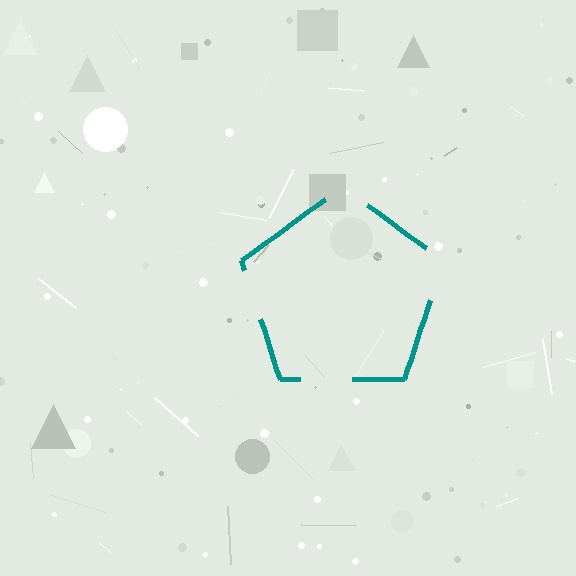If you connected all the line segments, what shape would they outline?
They would outline a pentagon.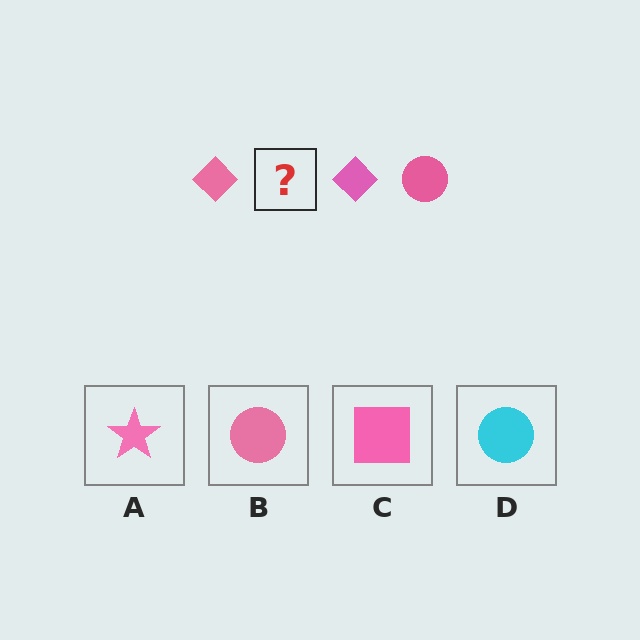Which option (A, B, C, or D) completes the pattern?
B.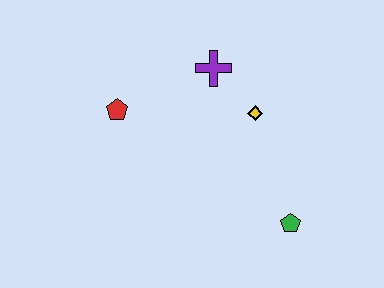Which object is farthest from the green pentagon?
The red pentagon is farthest from the green pentagon.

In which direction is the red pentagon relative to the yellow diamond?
The red pentagon is to the left of the yellow diamond.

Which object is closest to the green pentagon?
The yellow diamond is closest to the green pentagon.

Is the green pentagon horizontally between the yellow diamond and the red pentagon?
No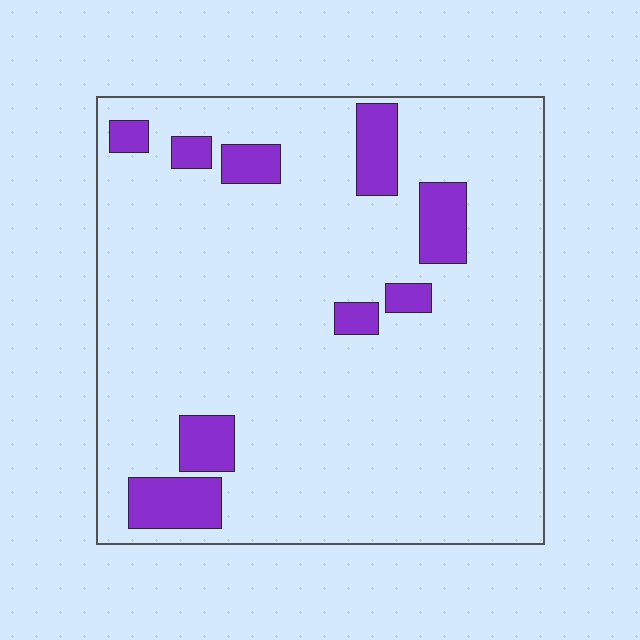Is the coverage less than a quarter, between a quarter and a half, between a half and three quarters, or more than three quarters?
Less than a quarter.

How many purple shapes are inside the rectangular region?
9.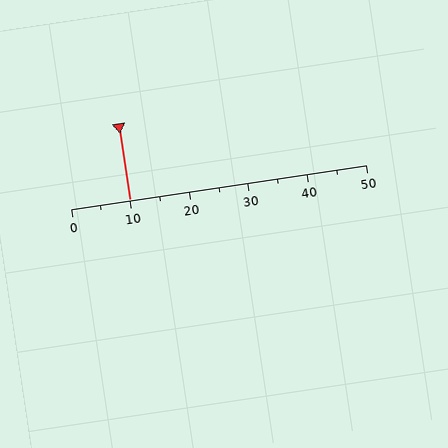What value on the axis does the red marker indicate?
The marker indicates approximately 10.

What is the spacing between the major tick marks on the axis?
The major ticks are spaced 10 apart.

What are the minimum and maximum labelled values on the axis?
The axis runs from 0 to 50.